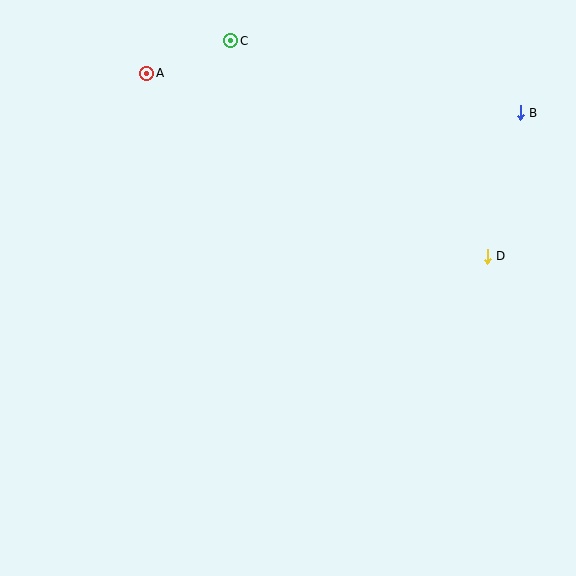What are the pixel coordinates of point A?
Point A is at (147, 73).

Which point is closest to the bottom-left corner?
Point A is closest to the bottom-left corner.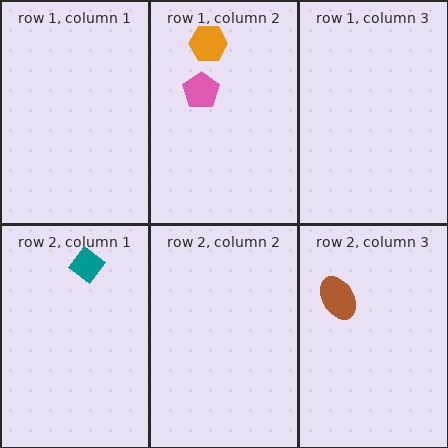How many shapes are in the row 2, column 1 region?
1.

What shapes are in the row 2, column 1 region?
The teal diamond.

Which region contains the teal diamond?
The row 2, column 1 region.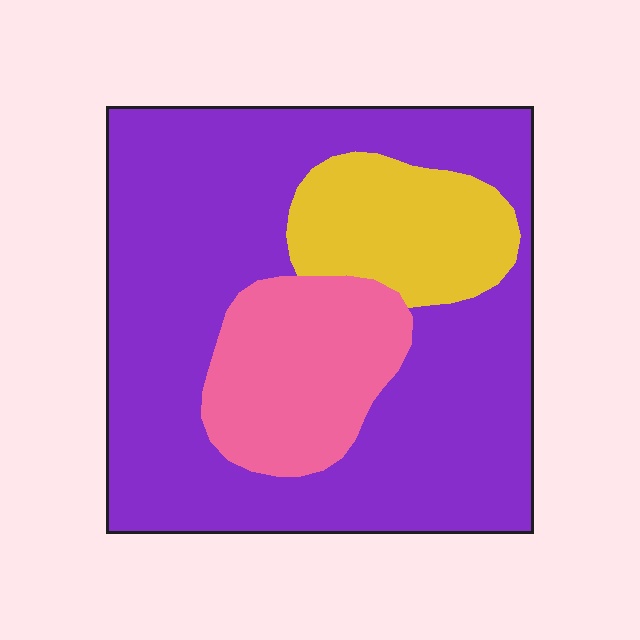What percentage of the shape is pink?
Pink takes up less than a quarter of the shape.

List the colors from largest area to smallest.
From largest to smallest: purple, pink, yellow.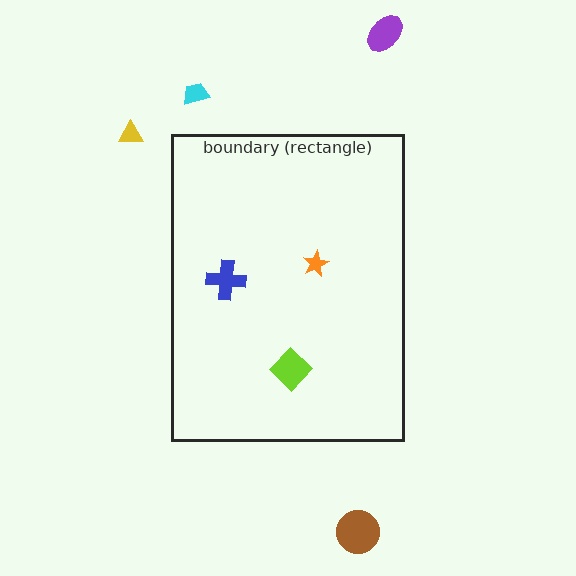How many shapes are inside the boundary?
3 inside, 4 outside.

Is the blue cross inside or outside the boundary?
Inside.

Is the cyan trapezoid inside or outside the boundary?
Outside.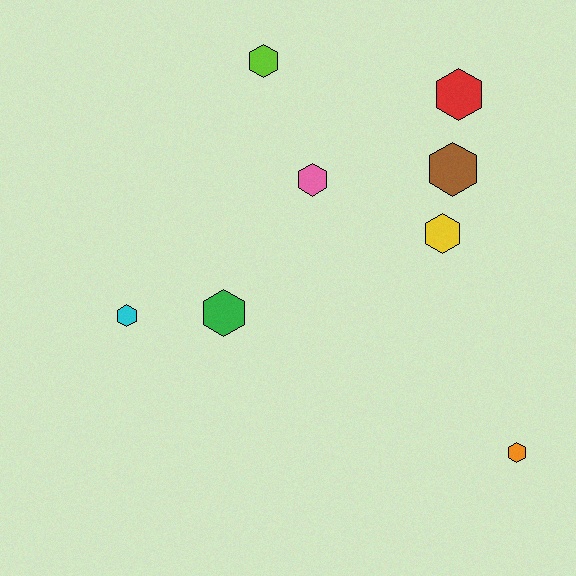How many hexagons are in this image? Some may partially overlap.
There are 8 hexagons.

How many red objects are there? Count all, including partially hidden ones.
There is 1 red object.